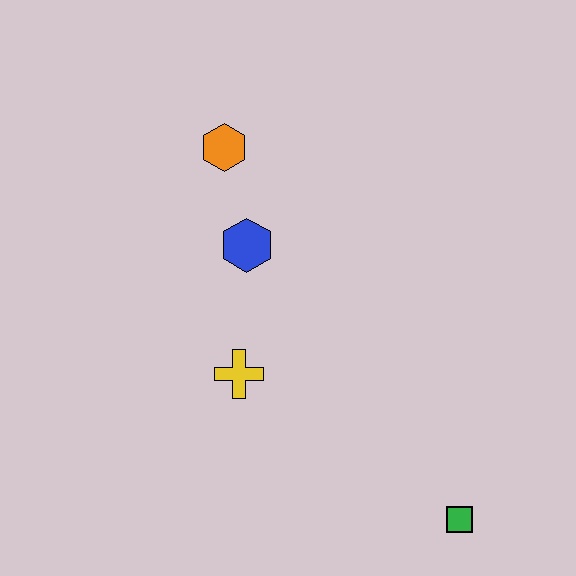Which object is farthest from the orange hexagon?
The green square is farthest from the orange hexagon.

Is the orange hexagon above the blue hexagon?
Yes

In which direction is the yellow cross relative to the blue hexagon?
The yellow cross is below the blue hexagon.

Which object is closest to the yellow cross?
The blue hexagon is closest to the yellow cross.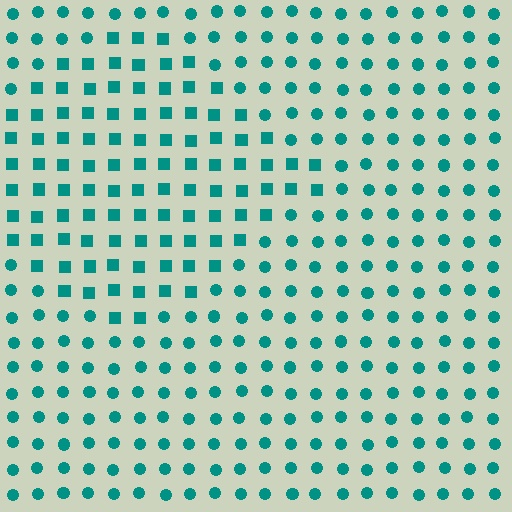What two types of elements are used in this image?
The image uses squares inside the diamond region and circles outside it.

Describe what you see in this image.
The image is filled with small teal elements arranged in a uniform grid. A diamond-shaped region contains squares, while the surrounding area contains circles. The boundary is defined purely by the change in element shape.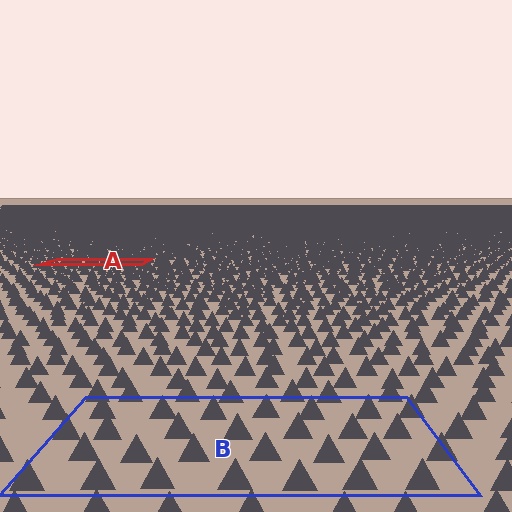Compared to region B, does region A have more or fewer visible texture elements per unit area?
Region A has more texture elements per unit area — they are packed more densely because it is farther away.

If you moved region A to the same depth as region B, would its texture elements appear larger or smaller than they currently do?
They would appear larger. At a closer depth, the same texture elements are projected at a bigger on-screen size.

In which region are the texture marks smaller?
The texture marks are smaller in region A, because it is farther away.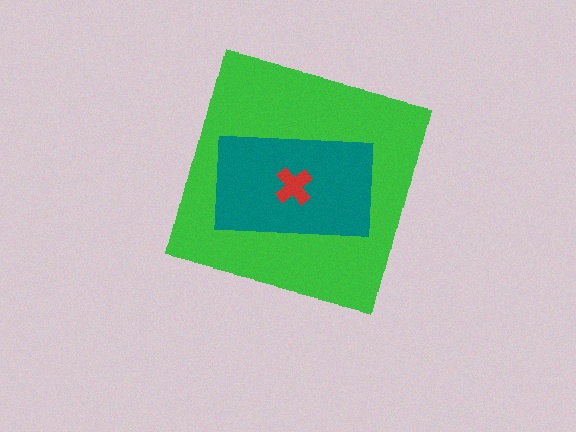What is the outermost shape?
The green square.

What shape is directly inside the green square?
The teal rectangle.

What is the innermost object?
The red cross.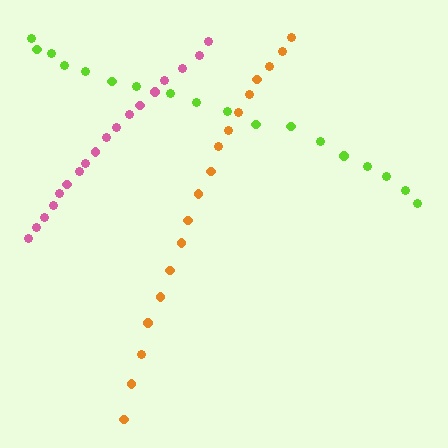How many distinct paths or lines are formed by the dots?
There are 3 distinct paths.